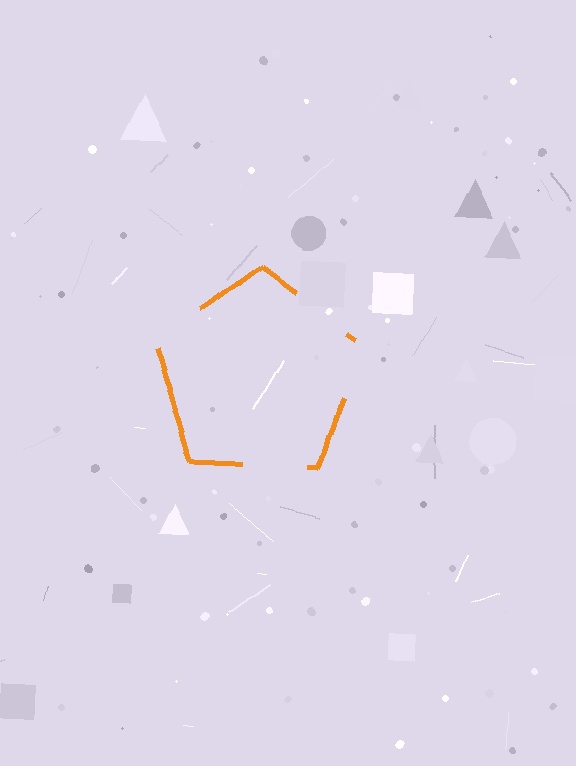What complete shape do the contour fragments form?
The contour fragments form a pentagon.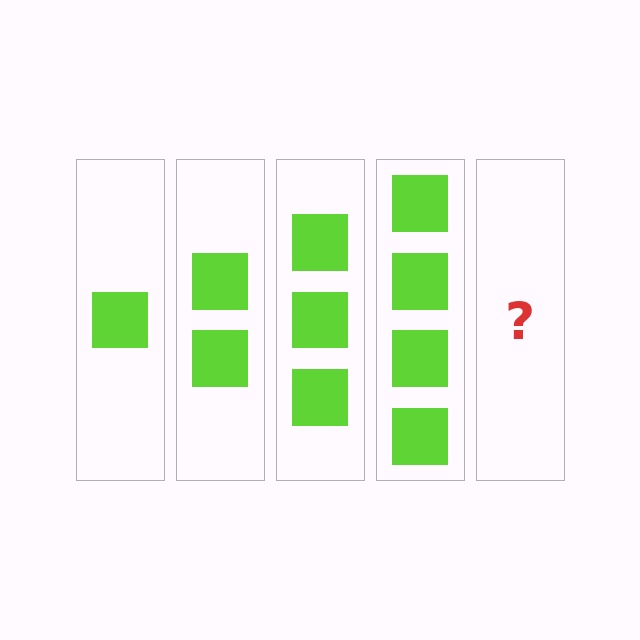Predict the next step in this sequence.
The next step is 5 squares.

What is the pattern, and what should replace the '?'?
The pattern is that each step adds one more square. The '?' should be 5 squares.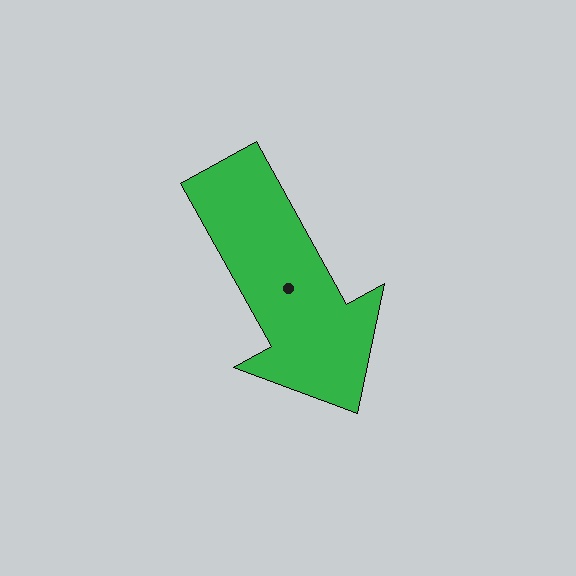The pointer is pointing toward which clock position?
Roughly 5 o'clock.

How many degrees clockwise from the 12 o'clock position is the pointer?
Approximately 151 degrees.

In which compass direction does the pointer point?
Southeast.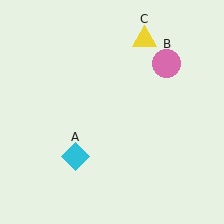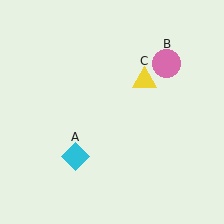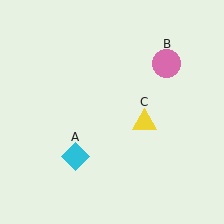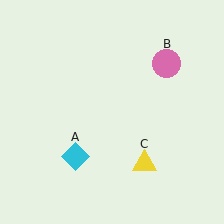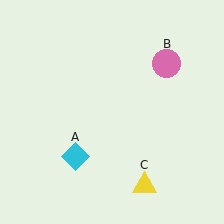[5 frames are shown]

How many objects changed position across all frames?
1 object changed position: yellow triangle (object C).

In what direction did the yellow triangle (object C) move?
The yellow triangle (object C) moved down.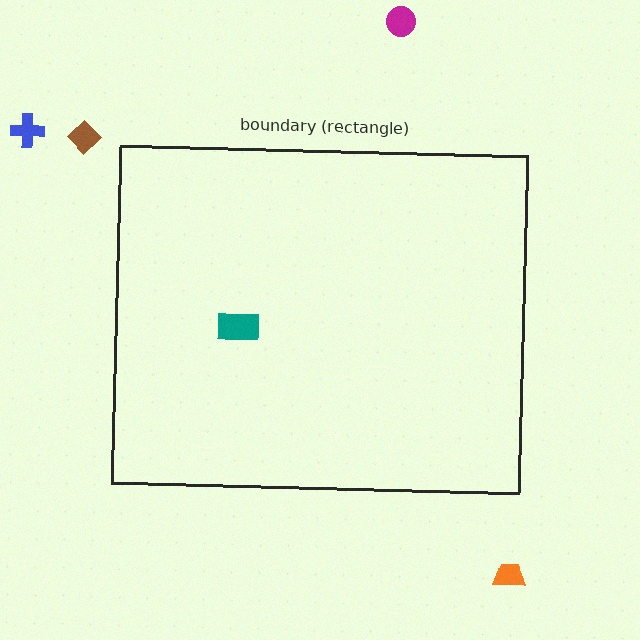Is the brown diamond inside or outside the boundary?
Outside.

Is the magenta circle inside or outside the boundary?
Outside.